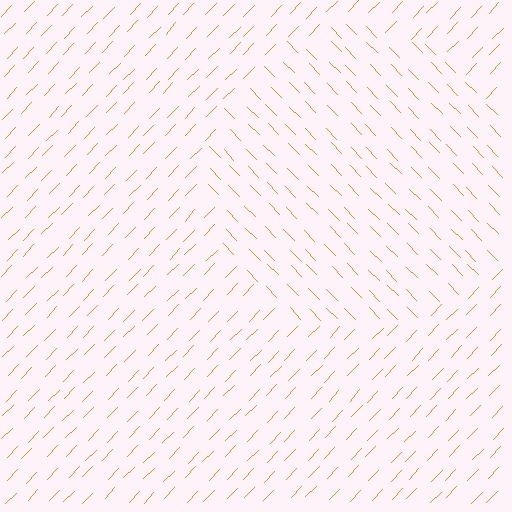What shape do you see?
I see a circle.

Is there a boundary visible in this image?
Yes, there is a texture boundary formed by a change in line orientation.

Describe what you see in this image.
The image is filled with small orange line segments. A circle region in the image has lines oriented differently from the surrounding lines, creating a visible texture boundary.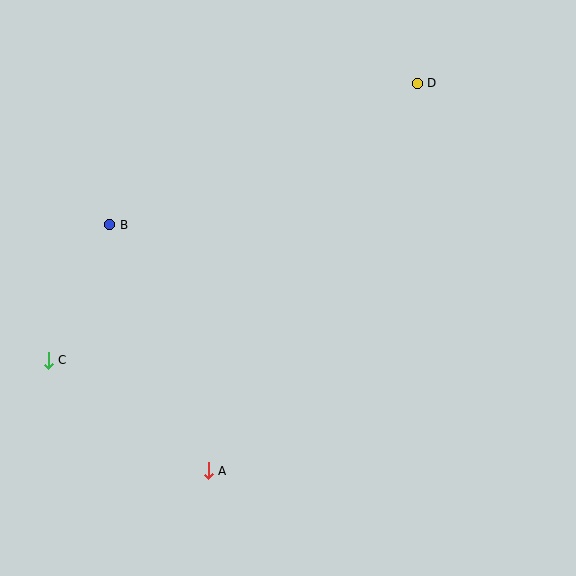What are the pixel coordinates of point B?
Point B is at (110, 225).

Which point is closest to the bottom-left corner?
Point C is closest to the bottom-left corner.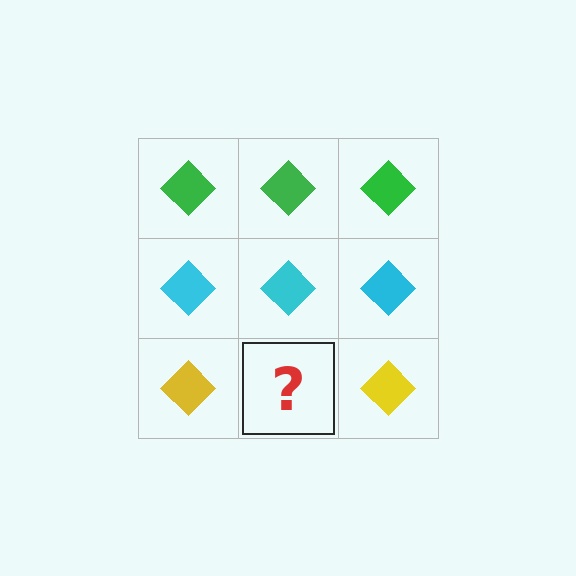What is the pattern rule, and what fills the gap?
The rule is that each row has a consistent color. The gap should be filled with a yellow diamond.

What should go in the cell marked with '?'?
The missing cell should contain a yellow diamond.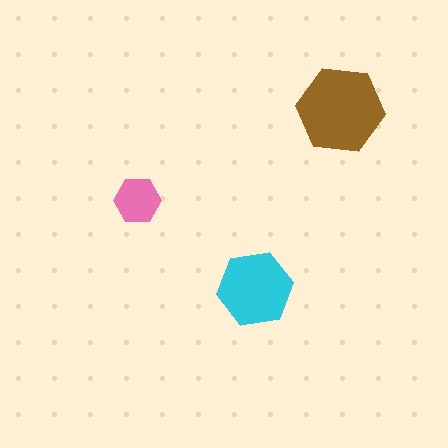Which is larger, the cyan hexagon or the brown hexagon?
The brown one.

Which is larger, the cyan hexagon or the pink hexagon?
The cyan one.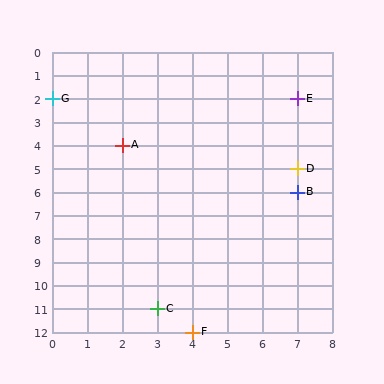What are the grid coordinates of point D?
Point D is at grid coordinates (7, 5).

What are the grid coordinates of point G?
Point G is at grid coordinates (0, 2).